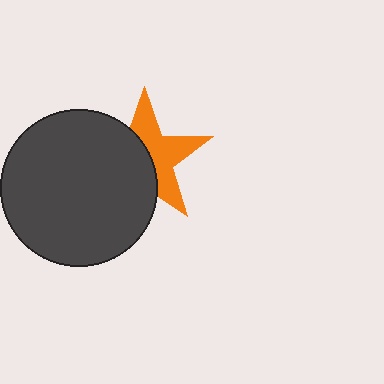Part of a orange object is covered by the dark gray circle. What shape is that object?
It is a star.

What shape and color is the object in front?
The object in front is a dark gray circle.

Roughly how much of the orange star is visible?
About half of it is visible (roughly 50%).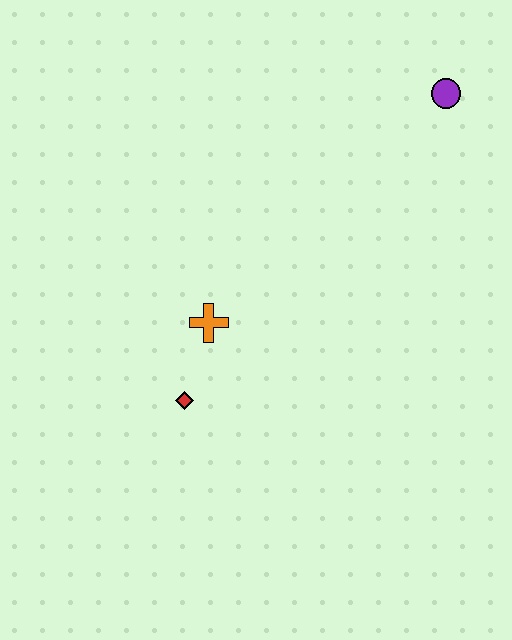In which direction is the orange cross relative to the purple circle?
The orange cross is to the left of the purple circle.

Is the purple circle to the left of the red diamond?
No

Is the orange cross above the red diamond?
Yes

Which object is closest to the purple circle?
The orange cross is closest to the purple circle.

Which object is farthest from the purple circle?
The red diamond is farthest from the purple circle.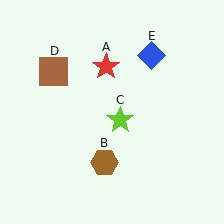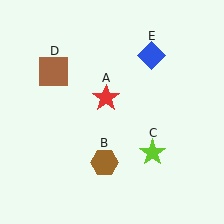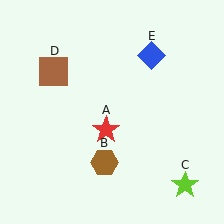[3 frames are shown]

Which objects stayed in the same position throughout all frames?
Brown hexagon (object B) and brown square (object D) and blue diamond (object E) remained stationary.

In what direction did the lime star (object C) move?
The lime star (object C) moved down and to the right.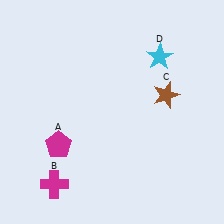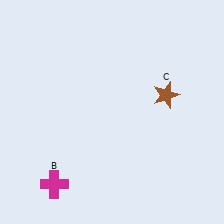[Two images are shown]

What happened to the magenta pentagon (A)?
The magenta pentagon (A) was removed in Image 2. It was in the bottom-left area of Image 1.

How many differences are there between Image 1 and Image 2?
There are 2 differences between the two images.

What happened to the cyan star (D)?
The cyan star (D) was removed in Image 2. It was in the top-right area of Image 1.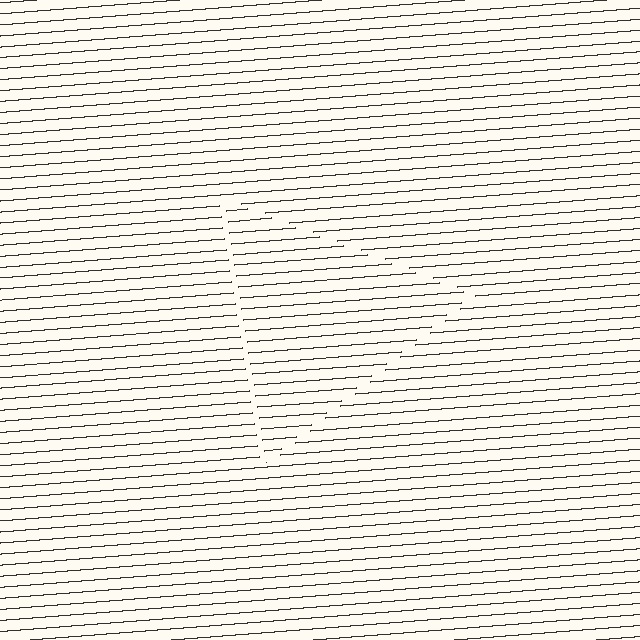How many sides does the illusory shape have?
3 sides — the line-ends trace a triangle.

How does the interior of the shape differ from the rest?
The interior of the shape contains the same grating, shifted by half a period — the contour is defined by the phase discontinuity where line-ends from the inner and outer gratings abut.